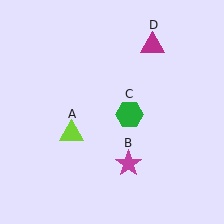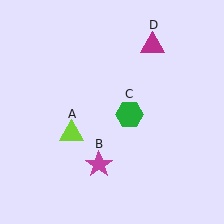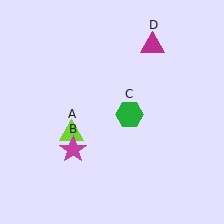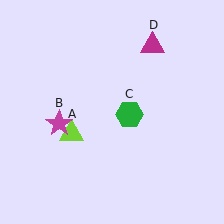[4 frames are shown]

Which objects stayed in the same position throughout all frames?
Lime triangle (object A) and green hexagon (object C) and magenta triangle (object D) remained stationary.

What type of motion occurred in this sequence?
The magenta star (object B) rotated clockwise around the center of the scene.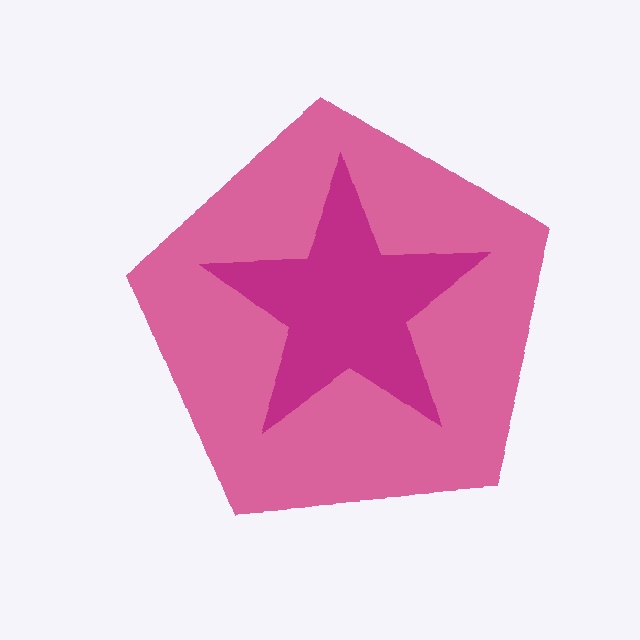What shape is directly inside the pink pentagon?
The magenta star.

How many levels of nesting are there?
2.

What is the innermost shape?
The magenta star.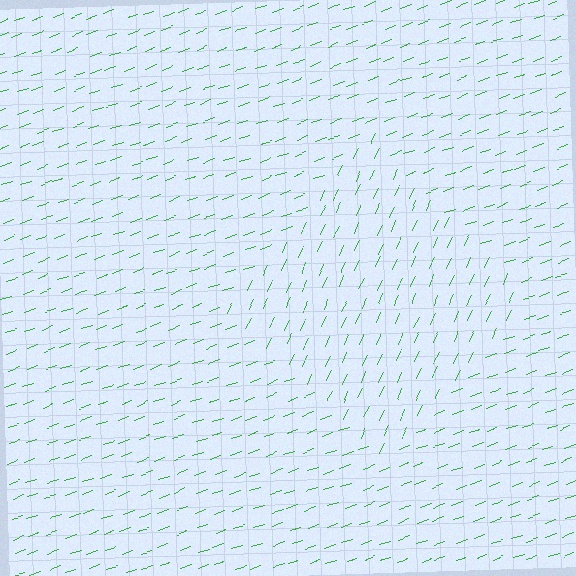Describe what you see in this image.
The image is filled with small green line segments. A diamond region in the image has lines oriented differently from the surrounding lines, creating a visible texture boundary.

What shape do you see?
I see a diamond.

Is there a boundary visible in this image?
Yes, there is a texture boundary formed by a change in line orientation.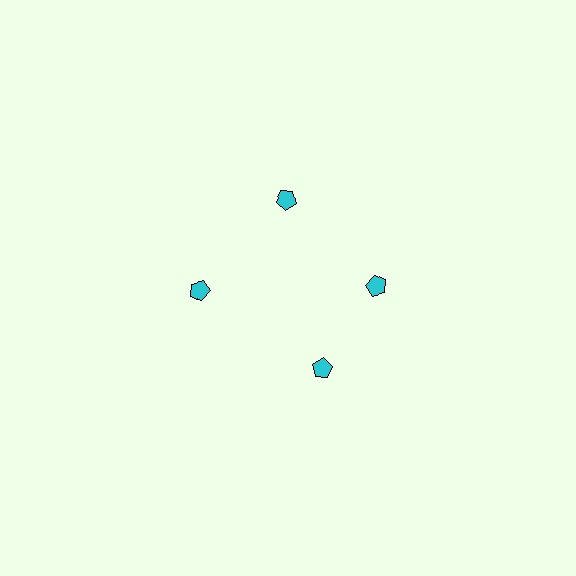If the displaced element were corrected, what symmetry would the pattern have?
It would have 4-fold rotational symmetry — the pattern would map onto itself every 90 degrees.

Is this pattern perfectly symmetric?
No. The 4 cyan pentagons are arranged in a ring, but one element near the 6 o'clock position is rotated out of alignment along the ring, breaking the 4-fold rotational symmetry.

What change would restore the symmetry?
The symmetry would be restored by rotating it back into even spacing with its neighbors so that all 4 pentagons sit at equal angles and equal distance from the center.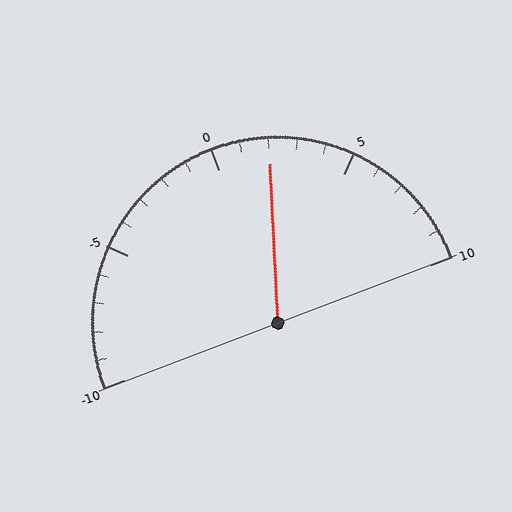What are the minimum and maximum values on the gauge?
The gauge ranges from -10 to 10.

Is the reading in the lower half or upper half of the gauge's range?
The reading is in the upper half of the range (-10 to 10).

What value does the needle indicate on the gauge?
The needle indicates approximately 2.